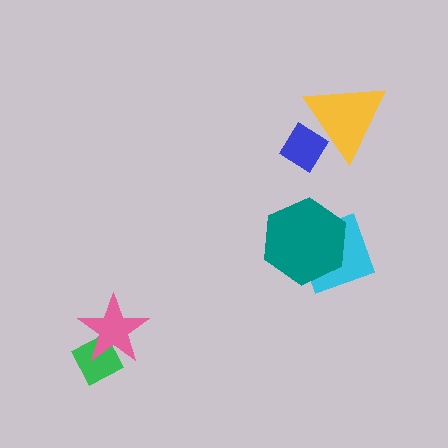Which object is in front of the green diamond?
The pink star is in front of the green diamond.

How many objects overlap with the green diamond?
1 object overlaps with the green diamond.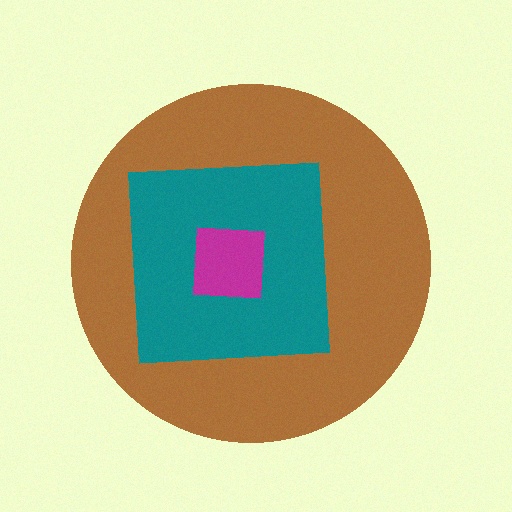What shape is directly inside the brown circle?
The teal square.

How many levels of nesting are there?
3.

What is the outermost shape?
The brown circle.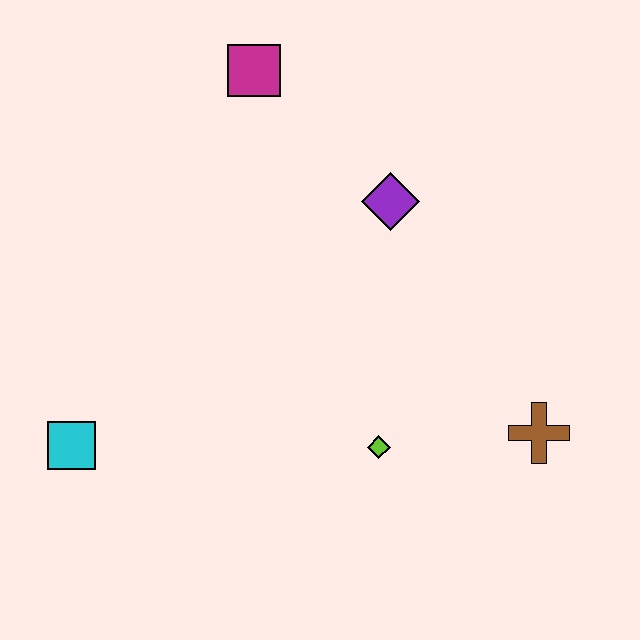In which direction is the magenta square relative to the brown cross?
The magenta square is above the brown cross.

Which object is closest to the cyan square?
The lime diamond is closest to the cyan square.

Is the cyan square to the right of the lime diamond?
No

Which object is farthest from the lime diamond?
The magenta square is farthest from the lime diamond.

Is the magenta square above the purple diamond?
Yes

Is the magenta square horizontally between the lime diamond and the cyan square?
Yes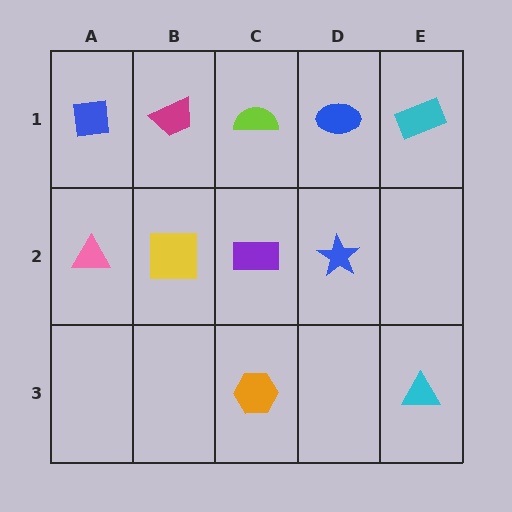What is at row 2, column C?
A purple rectangle.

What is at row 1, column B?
A magenta trapezoid.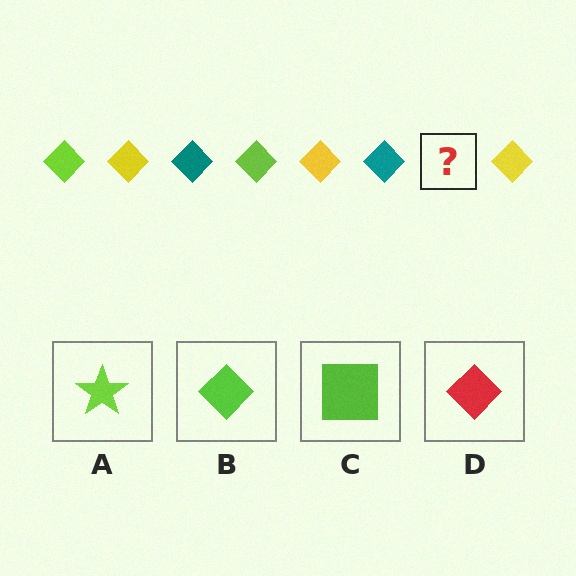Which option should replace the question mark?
Option B.